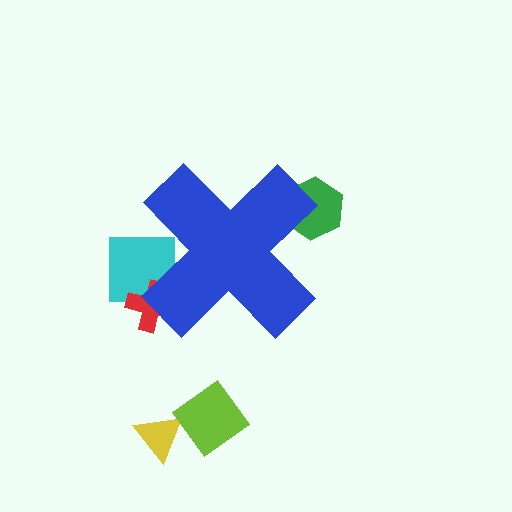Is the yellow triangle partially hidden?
No, the yellow triangle is fully visible.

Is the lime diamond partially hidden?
No, the lime diamond is fully visible.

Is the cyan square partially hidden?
Yes, the cyan square is partially hidden behind the blue cross.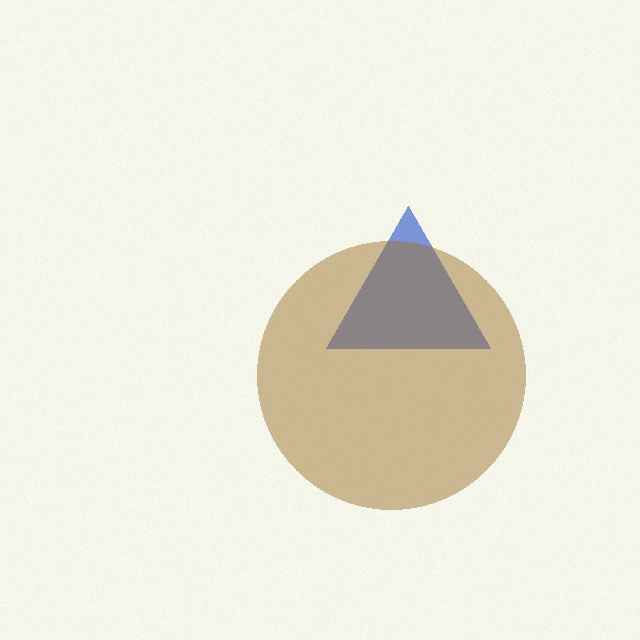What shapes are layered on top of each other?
The layered shapes are: a blue triangle, a brown circle.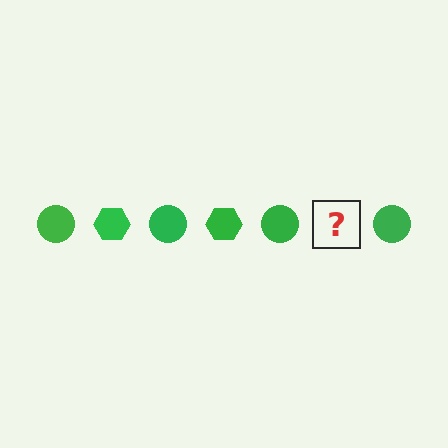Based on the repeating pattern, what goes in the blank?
The blank should be a green hexagon.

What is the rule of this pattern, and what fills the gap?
The rule is that the pattern cycles through circle, hexagon shapes in green. The gap should be filled with a green hexagon.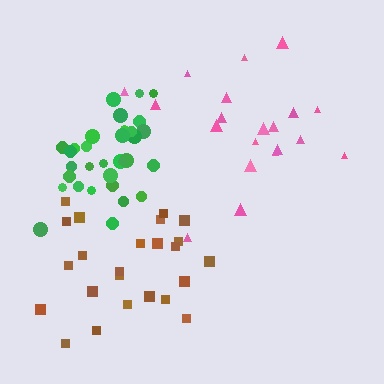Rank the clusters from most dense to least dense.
green, brown, pink.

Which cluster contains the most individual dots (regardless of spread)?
Green (32).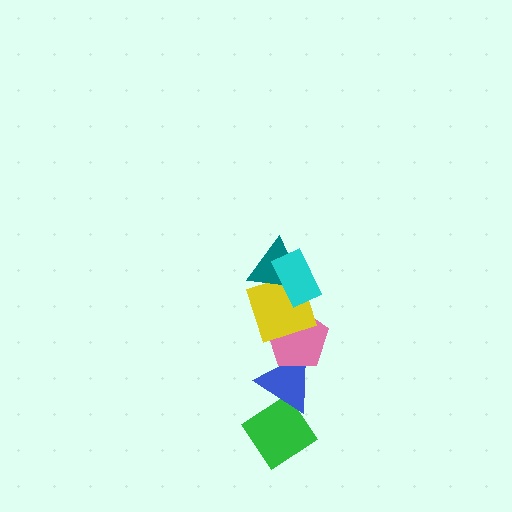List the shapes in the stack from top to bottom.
From top to bottom: the cyan rectangle, the teal triangle, the yellow square, the pink pentagon, the blue triangle, the green diamond.